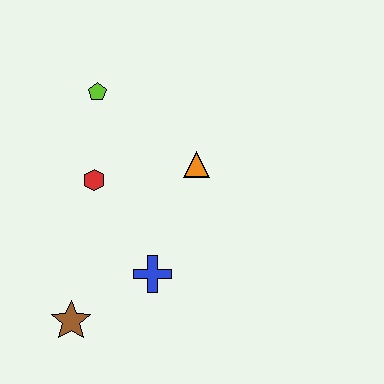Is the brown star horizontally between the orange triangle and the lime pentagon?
No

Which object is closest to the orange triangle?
The red hexagon is closest to the orange triangle.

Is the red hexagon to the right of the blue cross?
No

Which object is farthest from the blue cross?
The lime pentagon is farthest from the blue cross.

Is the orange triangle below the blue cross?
No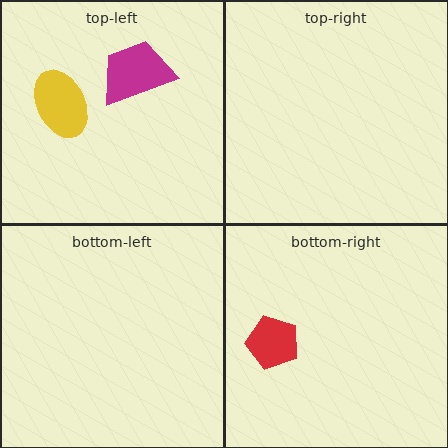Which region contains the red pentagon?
The bottom-right region.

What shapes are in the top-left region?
The yellow ellipse, the magenta trapezoid.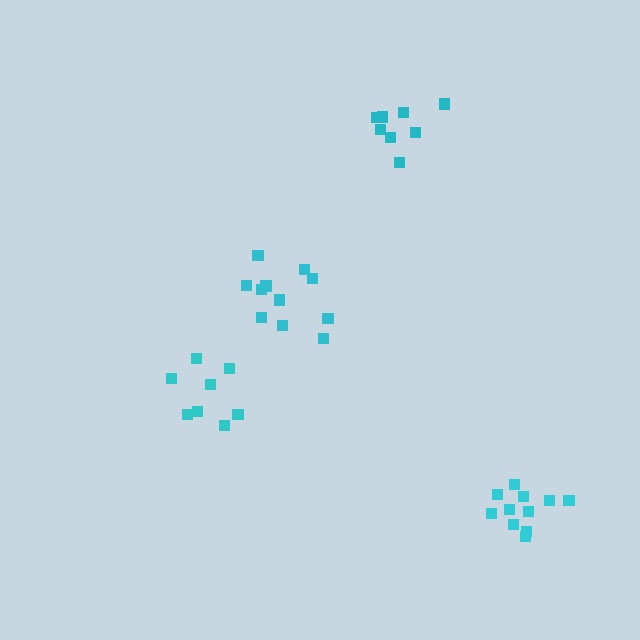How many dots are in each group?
Group 1: 8 dots, Group 2: 8 dots, Group 3: 11 dots, Group 4: 11 dots (38 total).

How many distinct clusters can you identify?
There are 4 distinct clusters.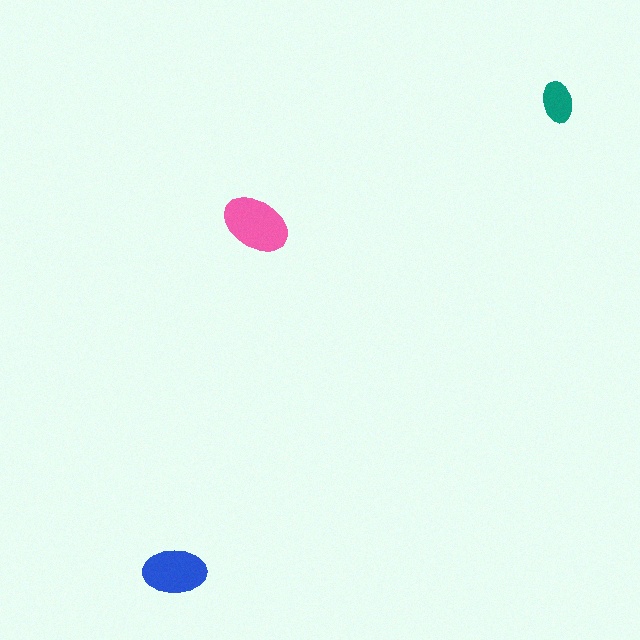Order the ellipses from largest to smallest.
the pink one, the blue one, the teal one.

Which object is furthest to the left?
The blue ellipse is leftmost.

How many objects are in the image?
There are 3 objects in the image.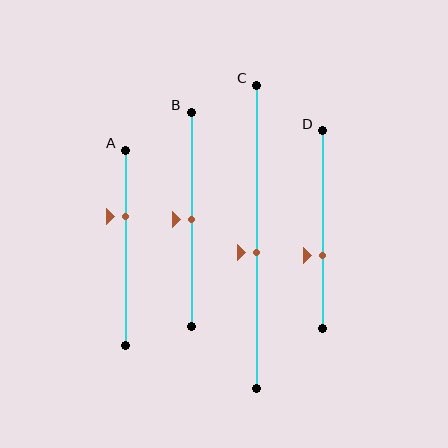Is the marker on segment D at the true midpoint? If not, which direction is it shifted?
No, the marker on segment D is shifted downward by about 13% of the segment length.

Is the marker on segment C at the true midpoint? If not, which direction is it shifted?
No, the marker on segment C is shifted downward by about 5% of the segment length.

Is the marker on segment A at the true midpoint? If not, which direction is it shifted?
No, the marker on segment A is shifted upward by about 16% of the segment length.